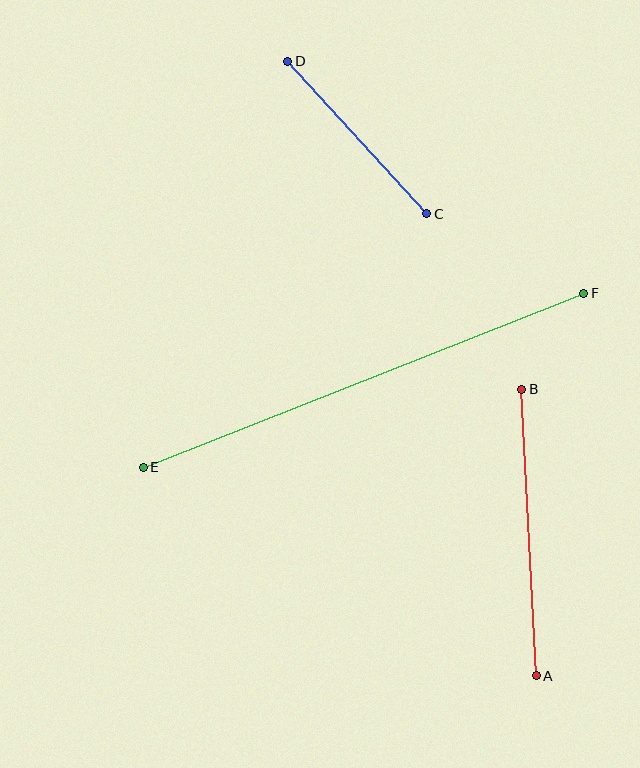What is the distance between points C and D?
The distance is approximately 206 pixels.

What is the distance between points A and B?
The distance is approximately 287 pixels.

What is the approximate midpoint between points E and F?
The midpoint is at approximately (363, 380) pixels.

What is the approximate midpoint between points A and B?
The midpoint is at approximately (529, 533) pixels.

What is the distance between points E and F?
The distance is approximately 474 pixels.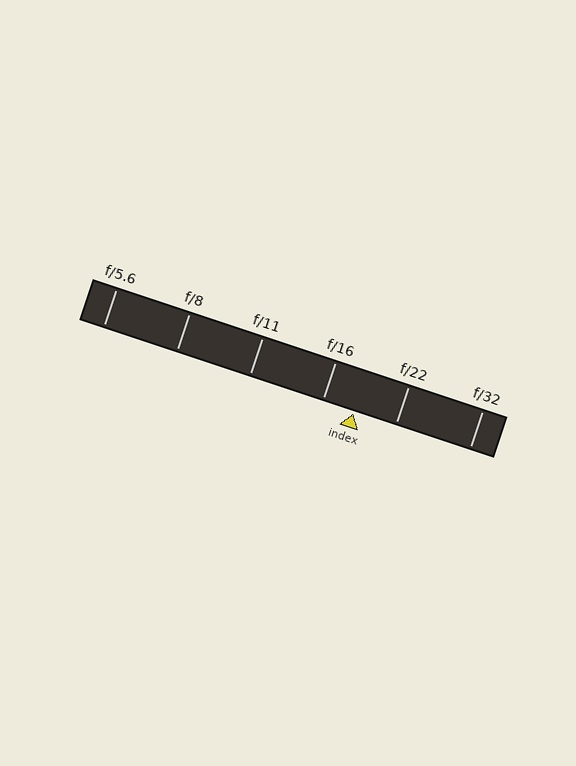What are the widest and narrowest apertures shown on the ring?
The widest aperture shown is f/5.6 and the narrowest is f/32.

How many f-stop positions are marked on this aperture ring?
There are 6 f-stop positions marked.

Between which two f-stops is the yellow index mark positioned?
The index mark is between f/16 and f/22.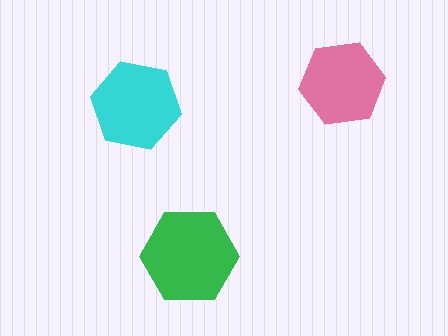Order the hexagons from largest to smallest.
the green one, the cyan one, the pink one.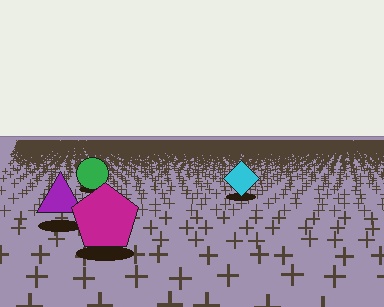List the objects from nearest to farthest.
From nearest to farthest: the magenta pentagon, the purple triangle, the cyan diamond, the green circle.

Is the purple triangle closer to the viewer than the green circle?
Yes. The purple triangle is closer — you can tell from the texture gradient: the ground texture is coarser near it.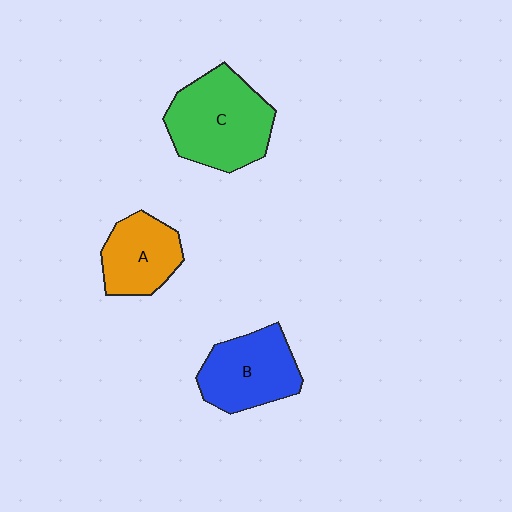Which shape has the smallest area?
Shape A (orange).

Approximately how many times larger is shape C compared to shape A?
Approximately 1.6 times.